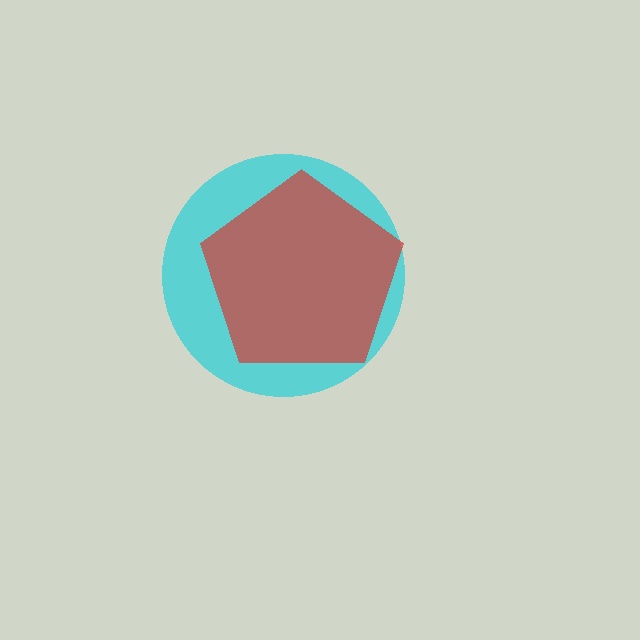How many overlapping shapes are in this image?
There are 2 overlapping shapes in the image.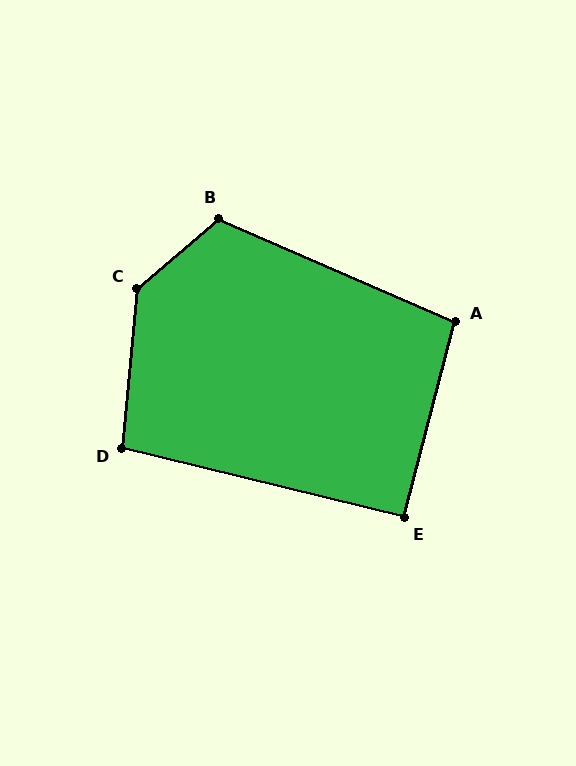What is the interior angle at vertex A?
Approximately 99 degrees (obtuse).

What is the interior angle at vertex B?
Approximately 116 degrees (obtuse).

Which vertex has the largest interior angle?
C, at approximately 136 degrees.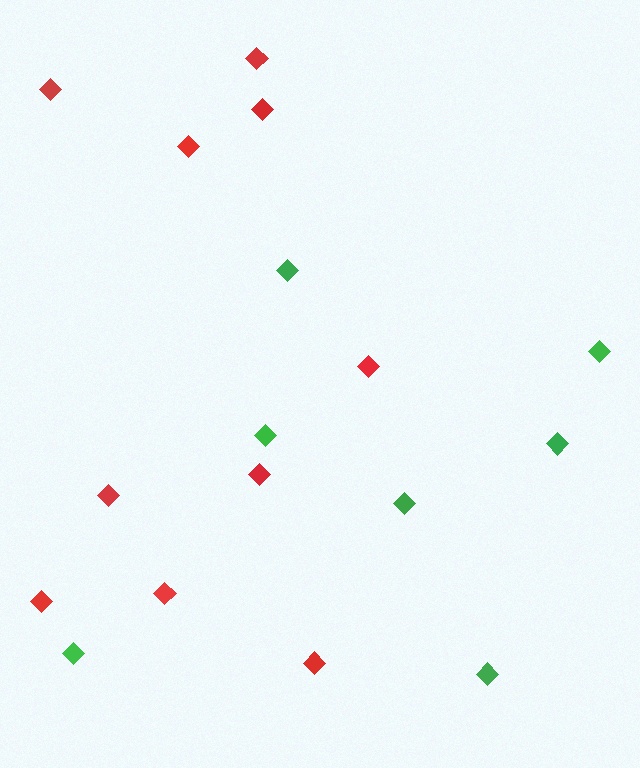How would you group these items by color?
There are 2 groups: one group of red diamonds (10) and one group of green diamonds (7).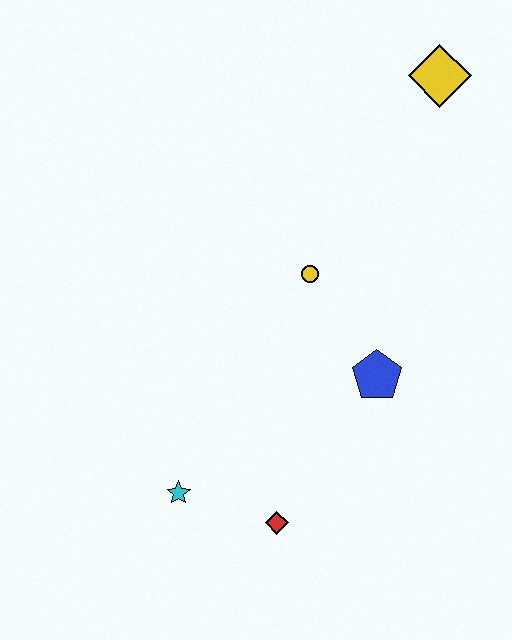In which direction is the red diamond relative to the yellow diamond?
The red diamond is below the yellow diamond.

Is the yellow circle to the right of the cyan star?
Yes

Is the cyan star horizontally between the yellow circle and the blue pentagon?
No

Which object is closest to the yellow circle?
The blue pentagon is closest to the yellow circle.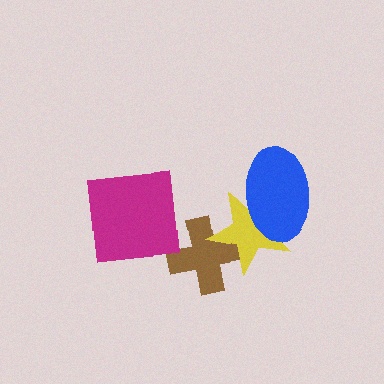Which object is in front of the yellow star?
The blue ellipse is in front of the yellow star.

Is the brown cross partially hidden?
Yes, it is partially covered by another shape.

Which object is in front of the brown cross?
The yellow star is in front of the brown cross.